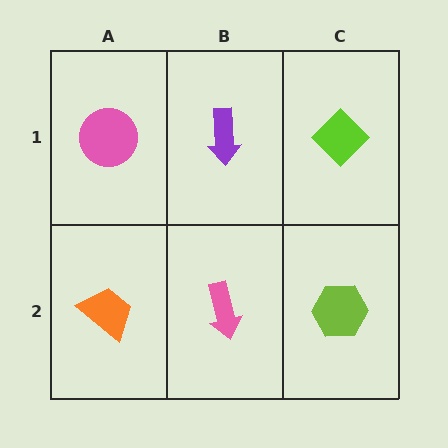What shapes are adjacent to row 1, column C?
A lime hexagon (row 2, column C), a purple arrow (row 1, column B).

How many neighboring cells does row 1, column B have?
3.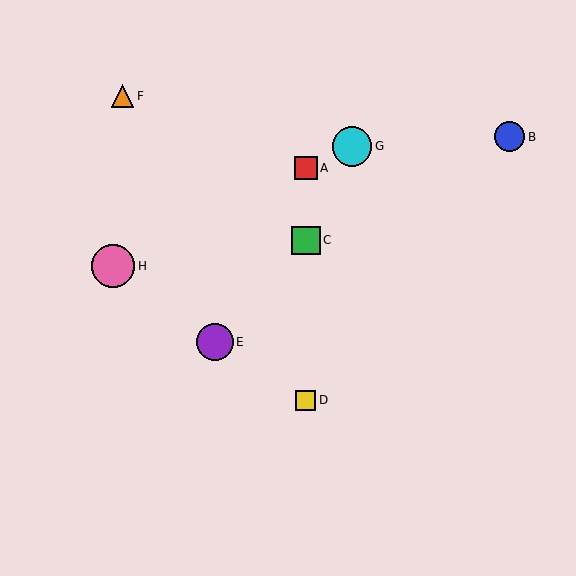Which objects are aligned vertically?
Objects A, C, D are aligned vertically.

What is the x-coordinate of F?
Object F is at x≈123.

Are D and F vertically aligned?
No, D is at x≈306 and F is at x≈123.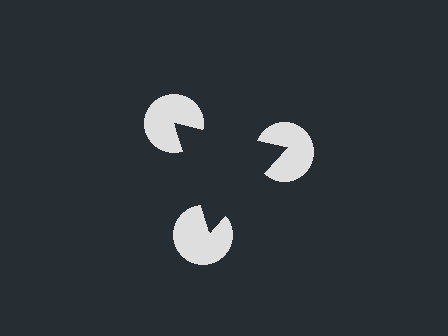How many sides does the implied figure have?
3 sides.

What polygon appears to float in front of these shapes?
An illusory triangle — its edges are inferred from the aligned wedge cuts in the pac-man discs, not physically drawn.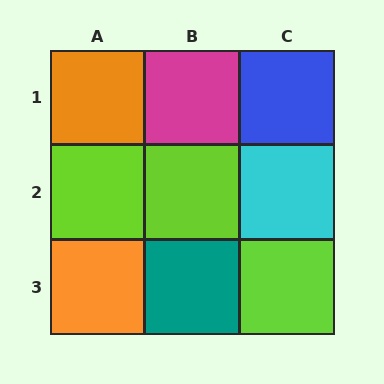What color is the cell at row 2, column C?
Cyan.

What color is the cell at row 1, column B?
Magenta.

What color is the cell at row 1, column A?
Orange.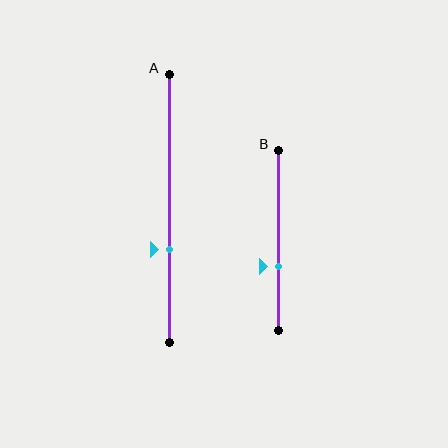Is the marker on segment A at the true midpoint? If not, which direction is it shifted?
No, the marker on segment A is shifted downward by about 15% of the segment length.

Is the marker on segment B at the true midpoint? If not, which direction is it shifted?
No, the marker on segment B is shifted downward by about 14% of the segment length.